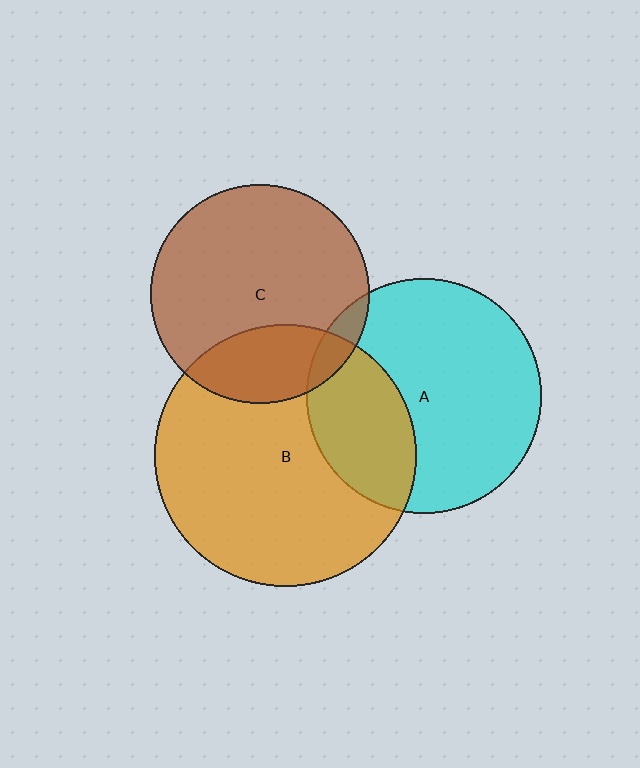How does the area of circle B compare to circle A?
Approximately 1.2 times.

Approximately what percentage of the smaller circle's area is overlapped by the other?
Approximately 5%.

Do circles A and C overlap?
Yes.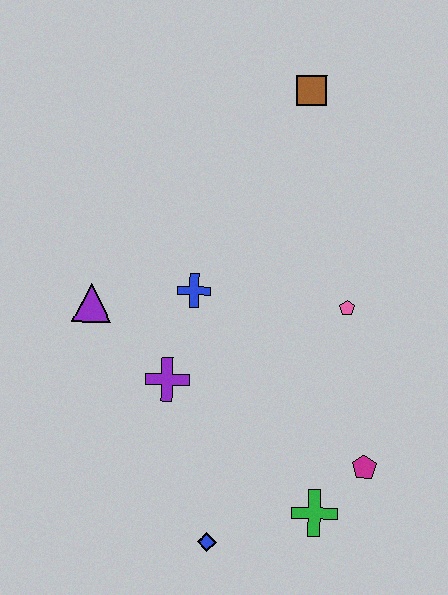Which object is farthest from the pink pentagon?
The blue diamond is farthest from the pink pentagon.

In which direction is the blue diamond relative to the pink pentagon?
The blue diamond is below the pink pentagon.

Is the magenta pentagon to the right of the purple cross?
Yes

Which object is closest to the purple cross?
The blue cross is closest to the purple cross.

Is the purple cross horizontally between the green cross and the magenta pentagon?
No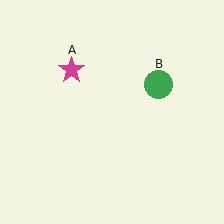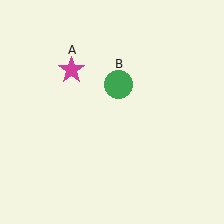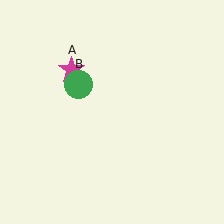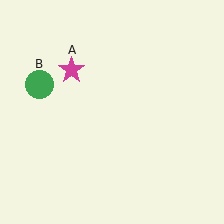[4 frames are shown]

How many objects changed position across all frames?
1 object changed position: green circle (object B).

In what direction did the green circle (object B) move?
The green circle (object B) moved left.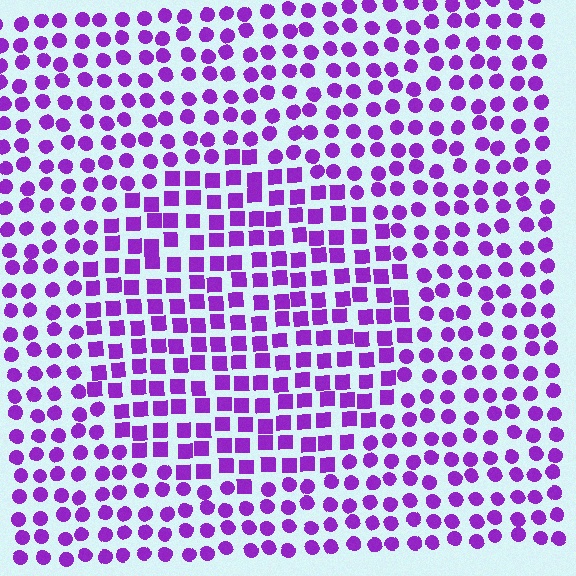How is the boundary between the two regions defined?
The boundary is defined by a change in element shape: squares inside vs. circles outside. All elements share the same color and spacing.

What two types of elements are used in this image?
The image uses squares inside the circle region and circles outside it.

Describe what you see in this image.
The image is filled with small purple elements arranged in a uniform grid. A circle-shaped region contains squares, while the surrounding area contains circles. The boundary is defined purely by the change in element shape.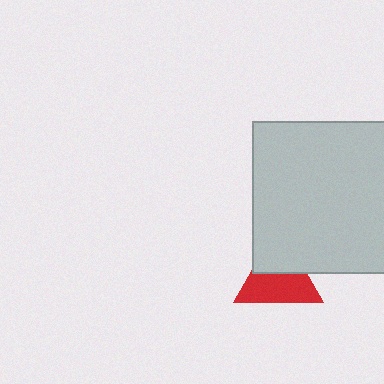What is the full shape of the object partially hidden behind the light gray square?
The partially hidden object is a red triangle.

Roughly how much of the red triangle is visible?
About half of it is visible (roughly 61%).